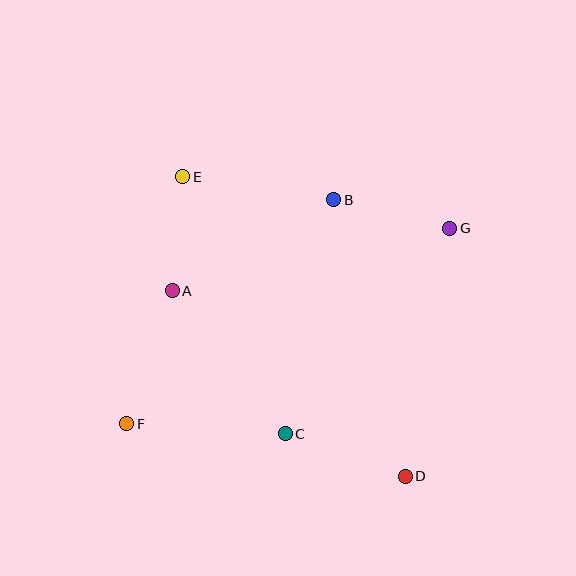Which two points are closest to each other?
Points A and E are closest to each other.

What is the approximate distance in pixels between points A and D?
The distance between A and D is approximately 298 pixels.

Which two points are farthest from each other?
Points F and G are farthest from each other.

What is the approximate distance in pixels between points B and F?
The distance between B and F is approximately 305 pixels.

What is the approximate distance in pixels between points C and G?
The distance between C and G is approximately 264 pixels.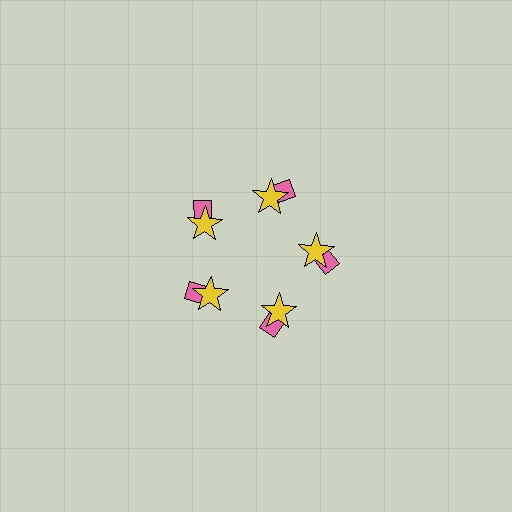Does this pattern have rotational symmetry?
Yes, this pattern has 5-fold rotational symmetry. It looks the same after rotating 72 degrees around the center.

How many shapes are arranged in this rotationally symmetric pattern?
There are 10 shapes, arranged in 5 groups of 2.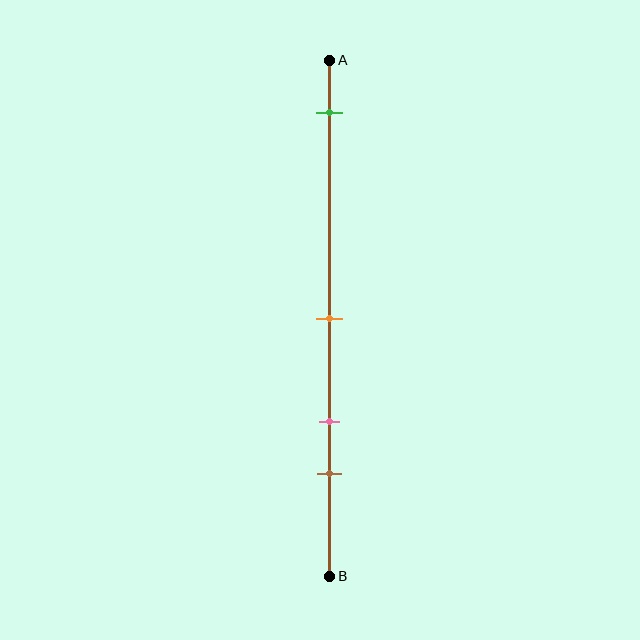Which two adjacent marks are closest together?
The pink and brown marks are the closest adjacent pair.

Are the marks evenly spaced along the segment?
No, the marks are not evenly spaced.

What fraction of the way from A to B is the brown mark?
The brown mark is approximately 80% (0.8) of the way from A to B.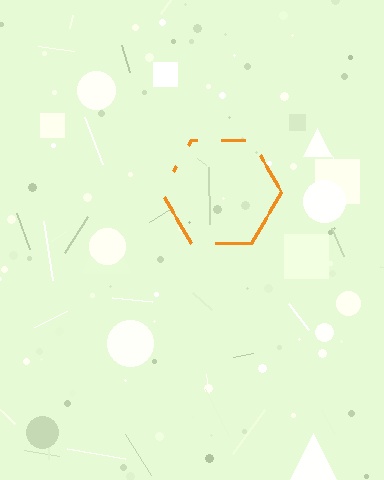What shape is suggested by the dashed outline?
The dashed outline suggests a hexagon.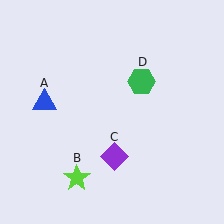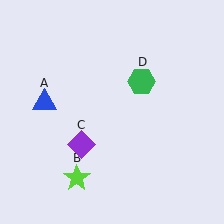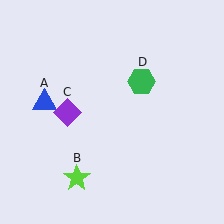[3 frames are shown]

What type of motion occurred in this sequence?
The purple diamond (object C) rotated clockwise around the center of the scene.